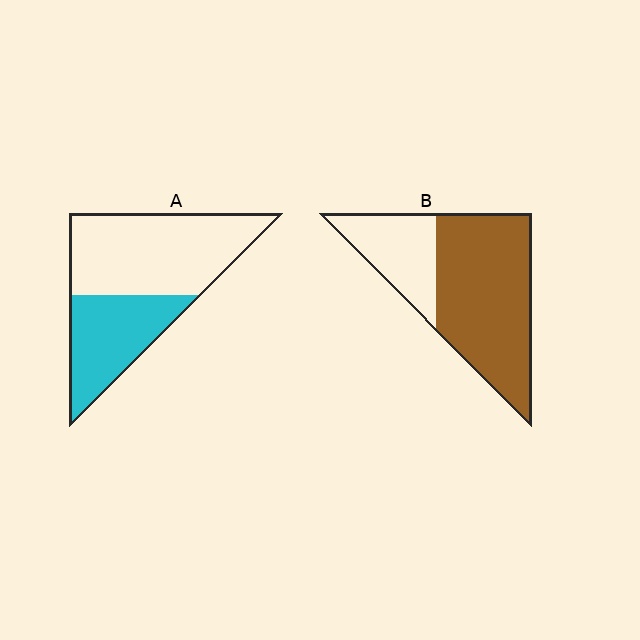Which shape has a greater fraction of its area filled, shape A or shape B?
Shape B.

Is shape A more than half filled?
No.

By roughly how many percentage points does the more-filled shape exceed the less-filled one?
By roughly 30 percentage points (B over A).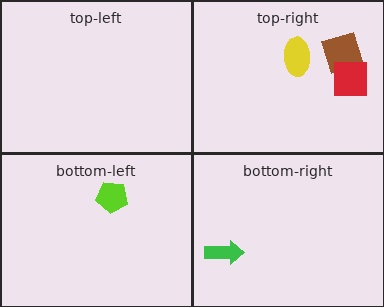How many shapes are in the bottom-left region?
1.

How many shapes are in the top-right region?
3.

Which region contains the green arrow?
The bottom-right region.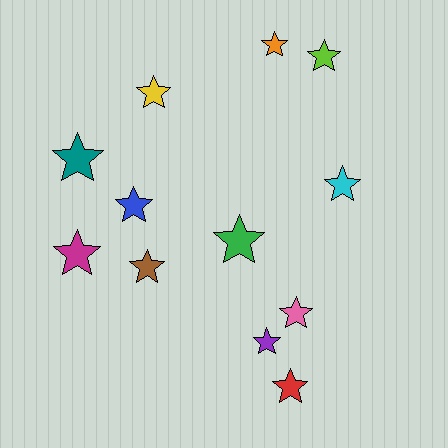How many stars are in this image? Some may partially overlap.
There are 12 stars.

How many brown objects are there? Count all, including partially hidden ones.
There is 1 brown object.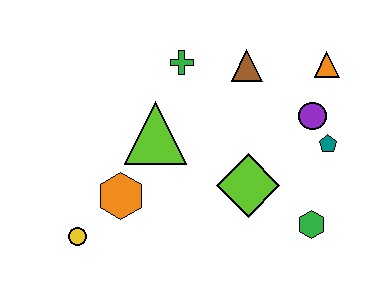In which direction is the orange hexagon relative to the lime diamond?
The orange hexagon is to the left of the lime diamond.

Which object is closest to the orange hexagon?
The yellow circle is closest to the orange hexagon.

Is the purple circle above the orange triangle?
No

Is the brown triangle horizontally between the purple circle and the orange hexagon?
Yes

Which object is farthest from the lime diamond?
The yellow circle is farthest from the lime diamond.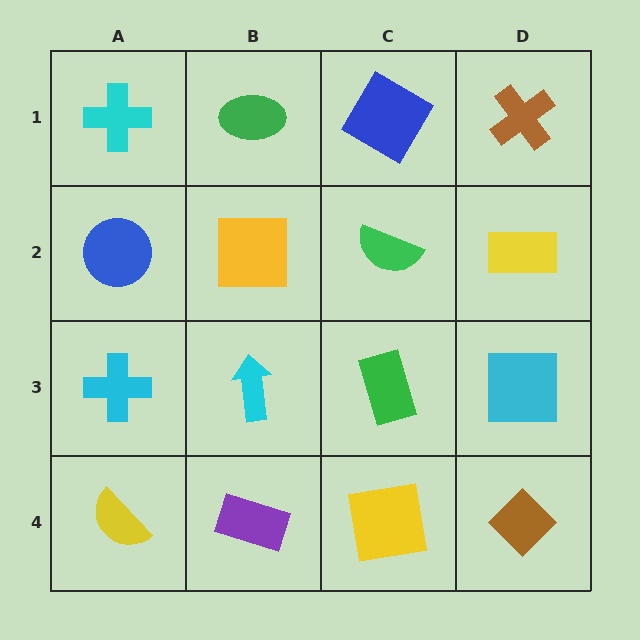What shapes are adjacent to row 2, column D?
A brown cross (row 1, column D), a cyan square (row 3, column D), a green semicircle (row 2, column C).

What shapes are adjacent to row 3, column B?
A yellow square (row 2, column B), a purple rectangle (row 4, column B), a cyan cross (row 3, column A), a green rectangle (row 3, column C).